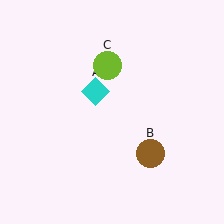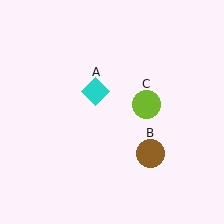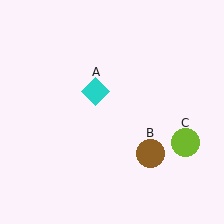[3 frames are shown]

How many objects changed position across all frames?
1 object changed position: lime circle (object C).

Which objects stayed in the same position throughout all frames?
Cyan diamond (object A) and brown circle (object B) remained stationary.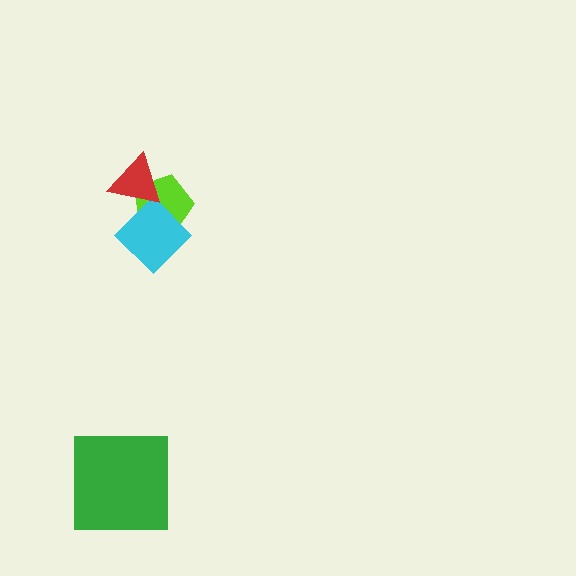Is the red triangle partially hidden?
No, no other shape covers it.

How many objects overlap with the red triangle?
2 objects overlap with the red triangle.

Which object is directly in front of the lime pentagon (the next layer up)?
The cyan diamond is directly in front of the lime pentagon.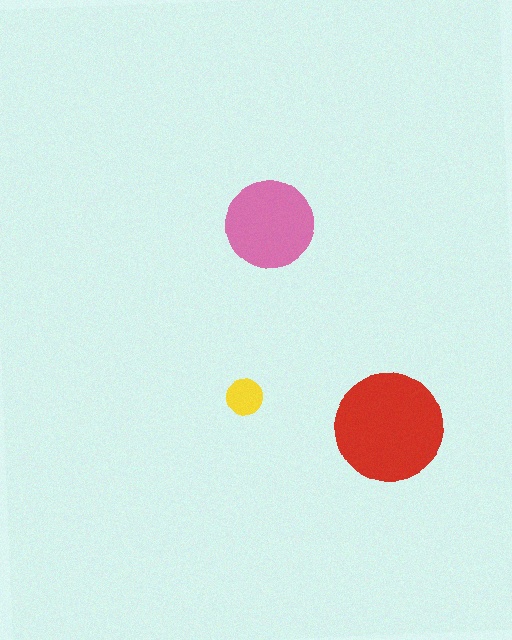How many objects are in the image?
There are 3 objects in the image.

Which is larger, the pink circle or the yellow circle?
The pink one.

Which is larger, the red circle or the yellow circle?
The red one.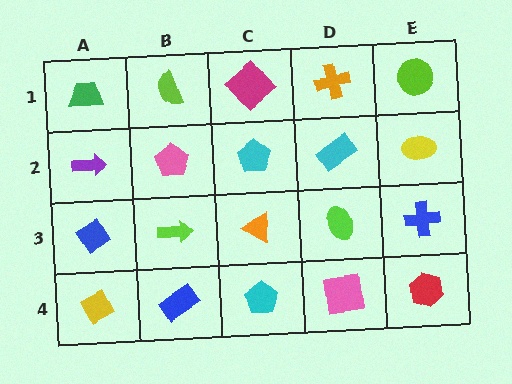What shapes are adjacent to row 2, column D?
An orange cross (row 1, column D), a lime ellipse (row 3, column D), a cyan pentagon (row 2, column C), a yellow ellipse (row 2, column E).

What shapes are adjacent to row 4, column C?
An orange triangle (row 3, column C), a blue rectangle (row 4, column B), a pink square (row 4, column D).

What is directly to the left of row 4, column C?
A blue rectangle.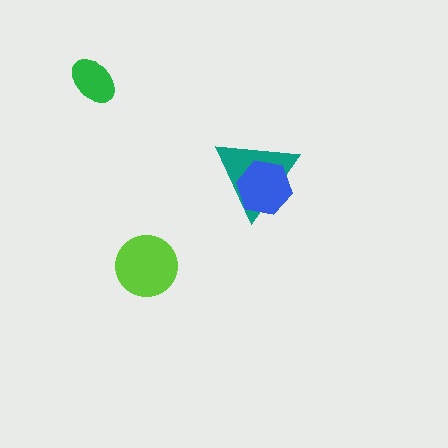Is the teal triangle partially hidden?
Yes, it is partially covered by another shape.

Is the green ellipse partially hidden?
No, no other shape covers it.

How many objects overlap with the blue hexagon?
1 object overlaps with the blue hexagon.